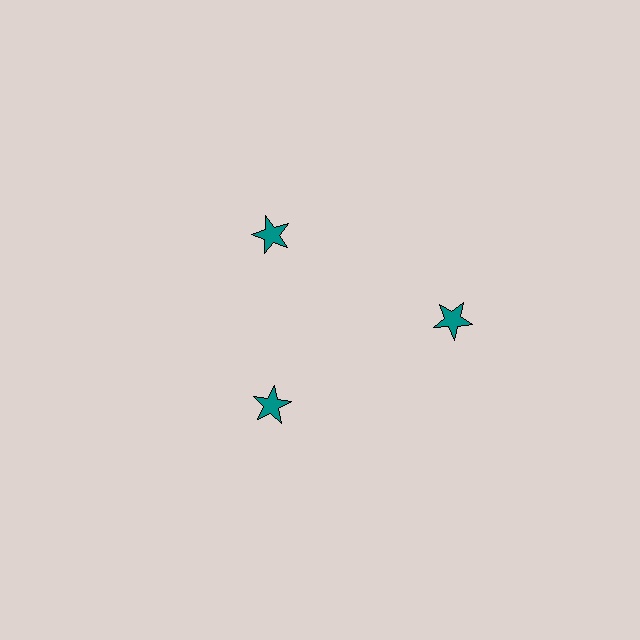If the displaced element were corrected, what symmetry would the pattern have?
It would have 3-fold rotational symmetry — the pattern would map onto itself every 120 degrees.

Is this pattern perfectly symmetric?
No. The 3 teal stars are arranged in a ring, but one element near the 3 o'clock position is pushed outward from the center, breaking the 3-fold rotational symmetry.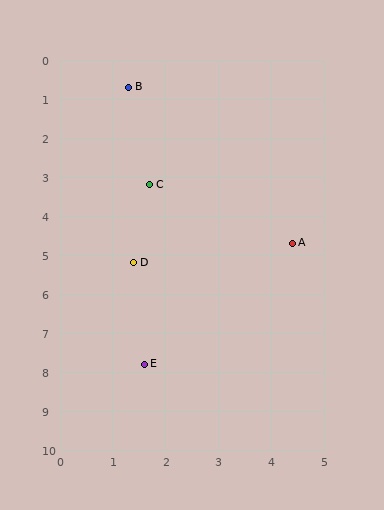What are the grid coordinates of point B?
Point B is at approximately (1.3, 0.7).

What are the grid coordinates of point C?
Point C is at approximately (1.7, 3.2).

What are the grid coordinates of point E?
Point E is at approximately (1.6, 7.8).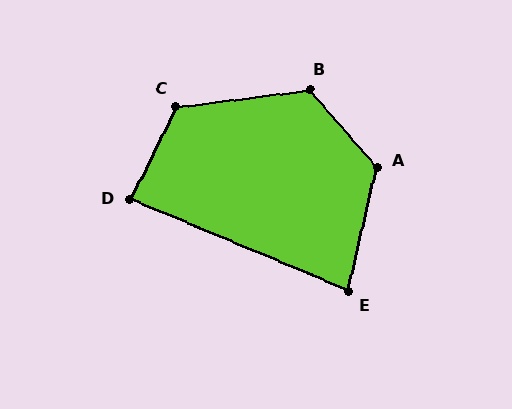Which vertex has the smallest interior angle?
E, at approximately 80 degrees.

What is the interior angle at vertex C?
Approximately 123 degrees (obtuse).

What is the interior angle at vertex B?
Approximately 124 degrees (obtuse).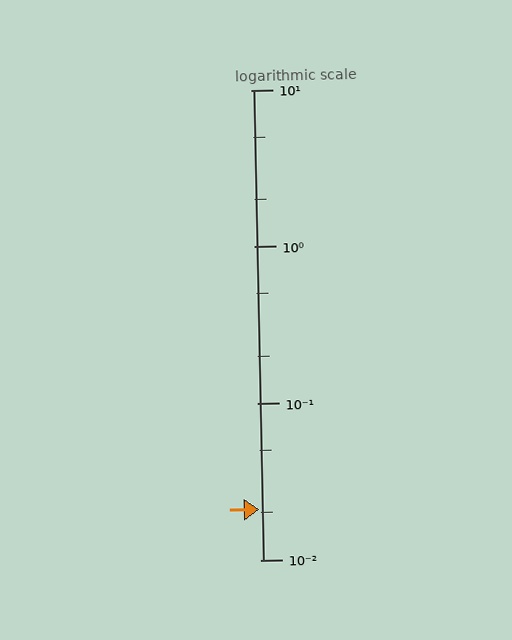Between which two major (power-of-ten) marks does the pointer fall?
The pointer is between 0.01 and 0.1.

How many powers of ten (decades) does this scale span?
The scale spans 3 decades, from 0.01 to 10.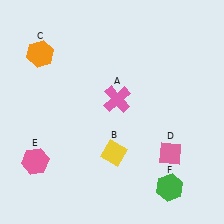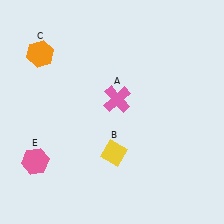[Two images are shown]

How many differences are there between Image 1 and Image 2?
There are 2 differences between the two images.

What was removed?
The pink diamond (D), the green hexagon (F) were removed in Image 2.